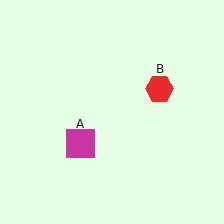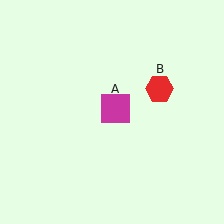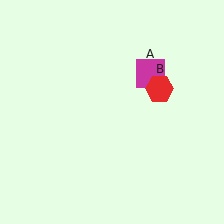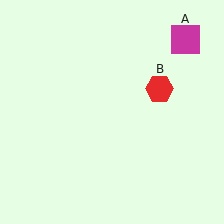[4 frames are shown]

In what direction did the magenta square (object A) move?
The magenta square (object A) moved up and to the right.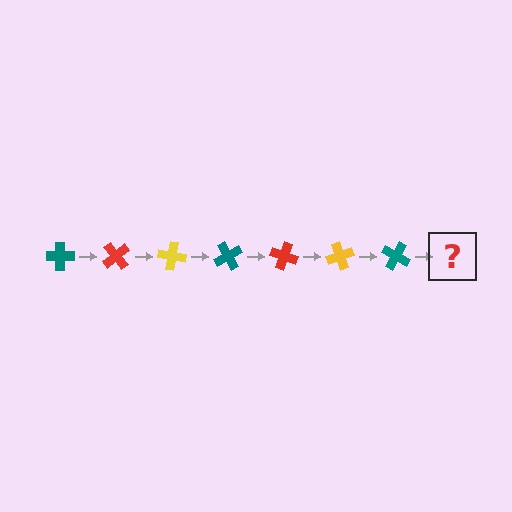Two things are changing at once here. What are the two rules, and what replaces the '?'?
The two rules are that it rotates 50 degrees each step and the color cycles through teal, red, and yellow. The '?' should be a red cross, rotated 350 degrees from the start.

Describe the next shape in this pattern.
It should be a red cross, rotated 350 degrees from the start.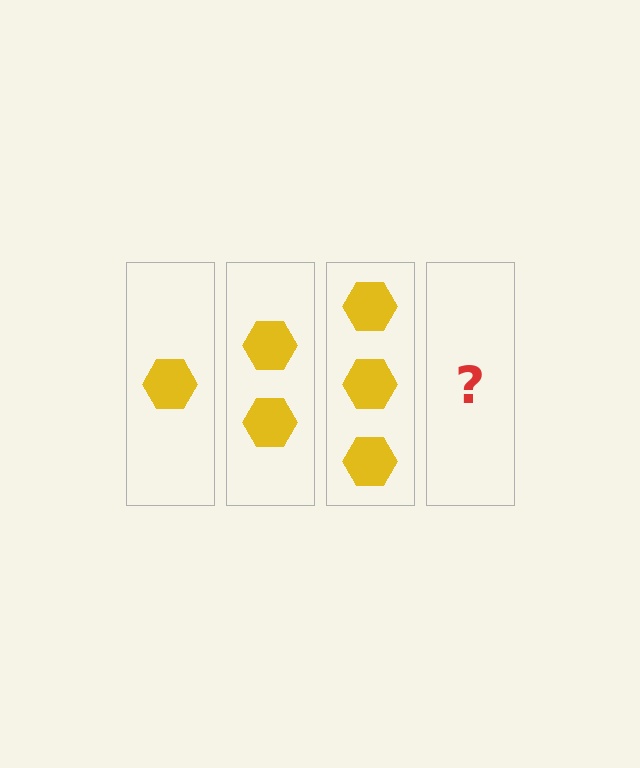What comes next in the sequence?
The next element should be 4 hexagons.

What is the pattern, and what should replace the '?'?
The pattern is that each step adds one more hexagon. The '?' should be 4 hexagons.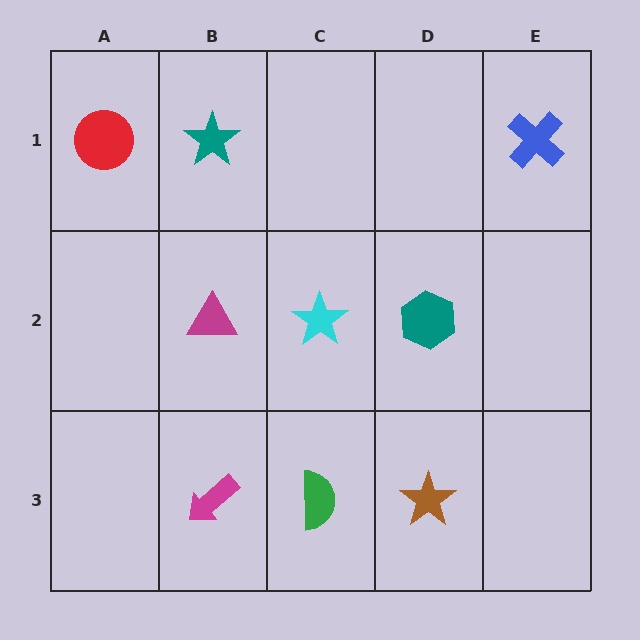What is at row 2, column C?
A cyan star.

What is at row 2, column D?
A teal hexagon.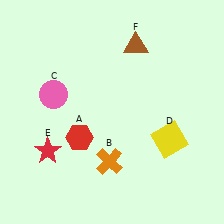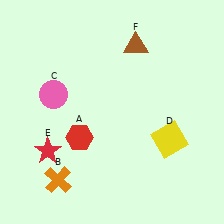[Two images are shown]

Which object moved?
The orange cross (B) moved left.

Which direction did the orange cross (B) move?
The orange cross (B) moved left.